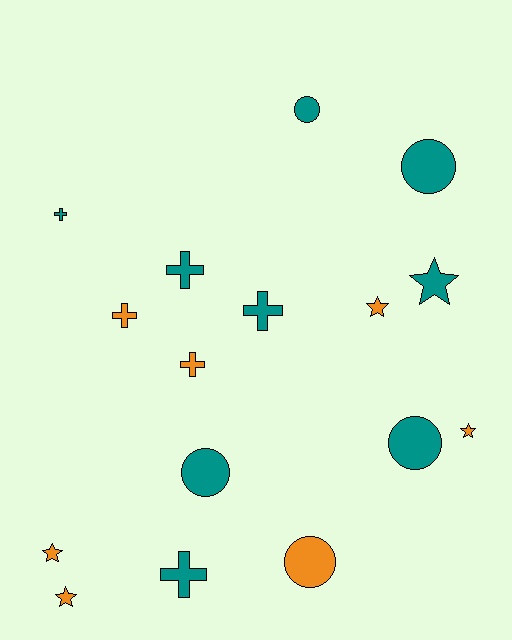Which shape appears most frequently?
Cross, with 6 objects.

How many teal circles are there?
There are 4 teal circles.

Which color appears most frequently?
Teal, with 9 objects.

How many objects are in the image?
There are 16 objects.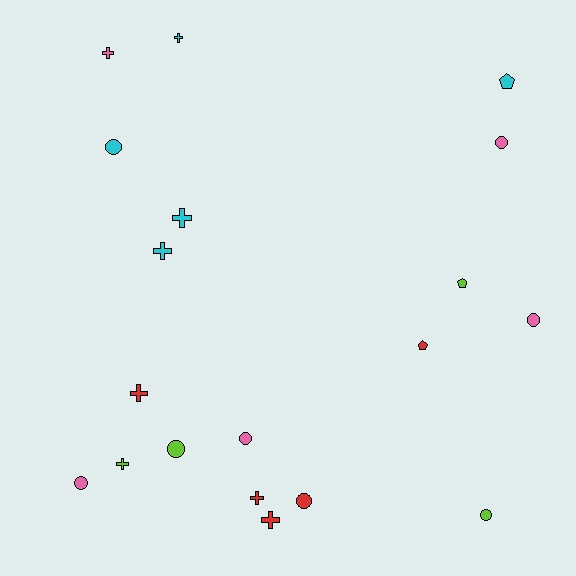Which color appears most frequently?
Cyan, with 5 objects.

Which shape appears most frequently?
Circle, with 8 objects.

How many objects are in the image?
There are 19 objects.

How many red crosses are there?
There are 3 red crosses.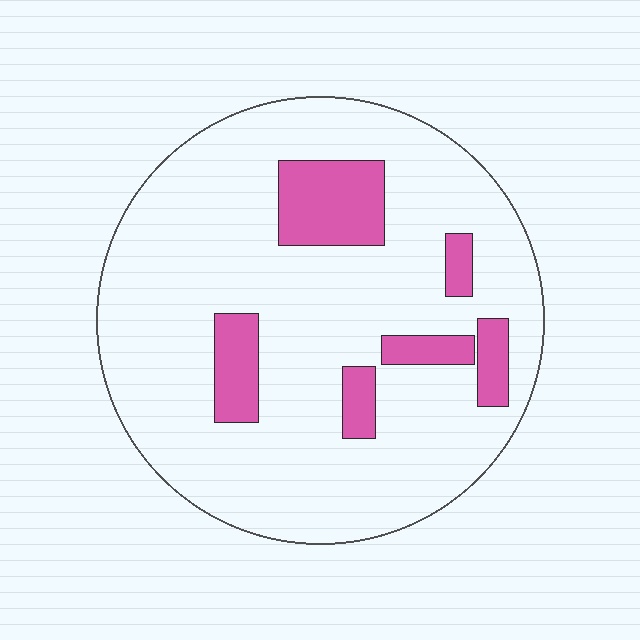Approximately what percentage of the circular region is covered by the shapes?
Approximately 15%.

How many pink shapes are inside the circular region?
6.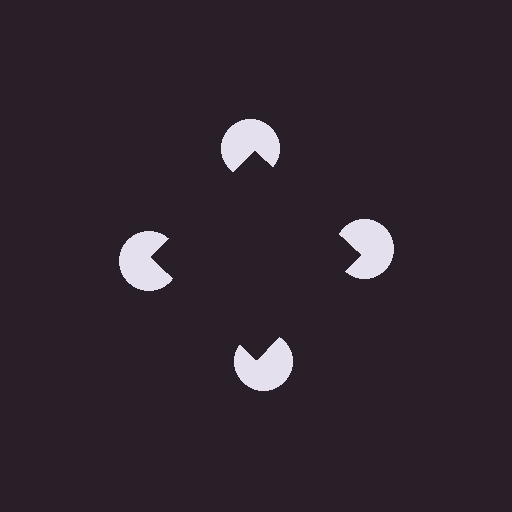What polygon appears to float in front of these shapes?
An illusory square — its edges are inferred from the aligned wedge cuts in the pac-man discs, not physically drawn.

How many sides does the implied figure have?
4 sides.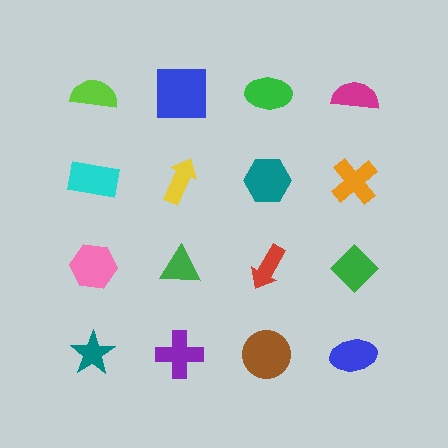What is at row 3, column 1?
A pink hexagon.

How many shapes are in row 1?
4 shapes.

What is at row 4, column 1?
A teal star.